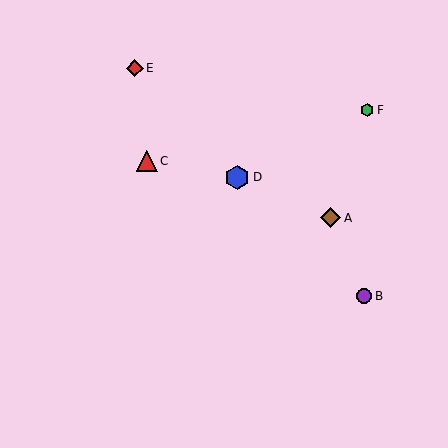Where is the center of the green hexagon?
The center of the green hexagon is at (367, 110).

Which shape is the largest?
The blue hexagon (labeled D) is the largest.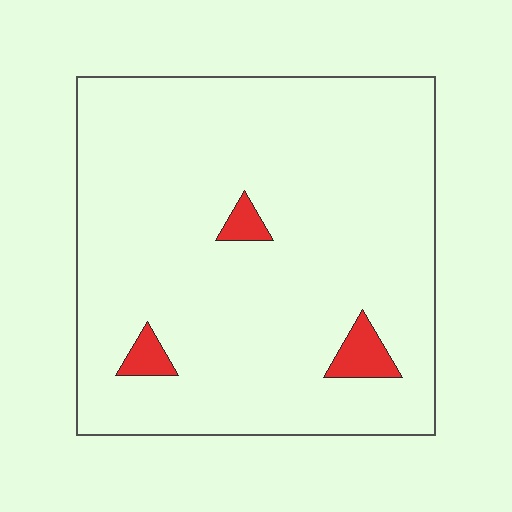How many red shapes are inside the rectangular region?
3.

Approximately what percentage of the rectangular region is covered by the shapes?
Approximately 5%.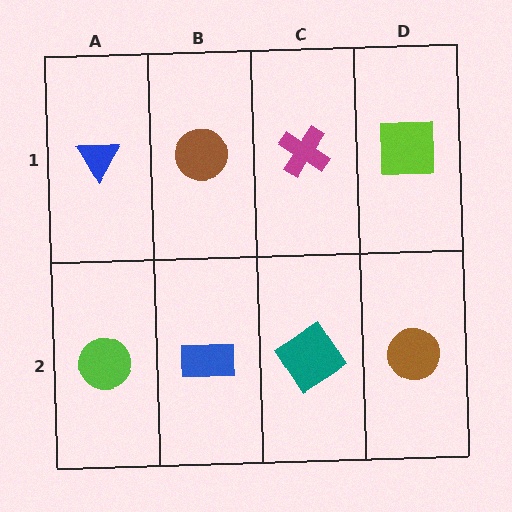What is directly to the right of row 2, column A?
A blue rectangle.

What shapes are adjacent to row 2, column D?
A lime square (row 1, column D), a teal diamond (row 2, column C).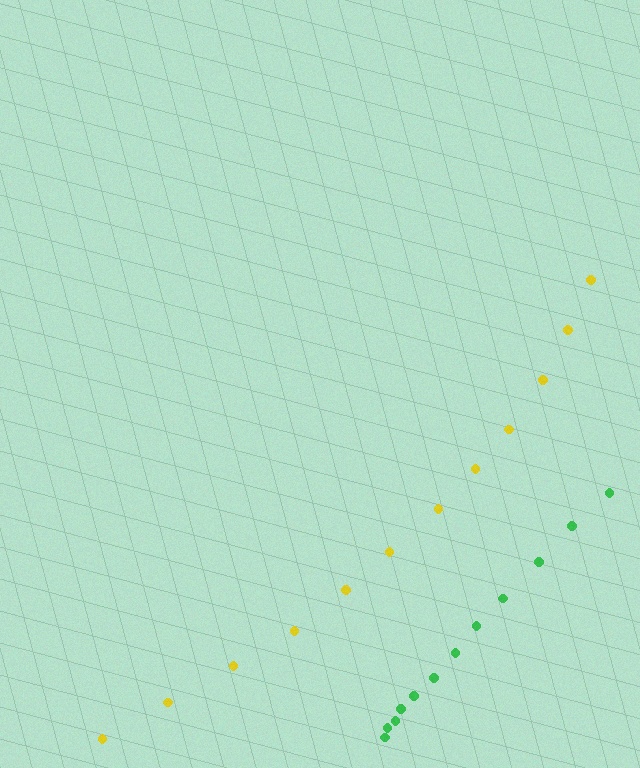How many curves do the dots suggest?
There are 2 distinct paths.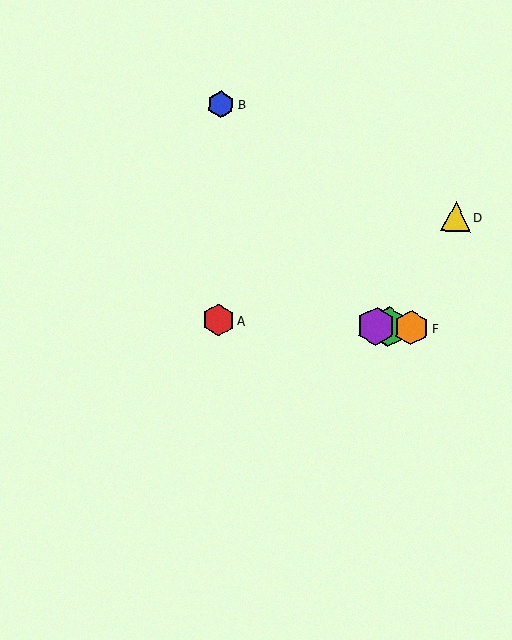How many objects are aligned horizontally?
4 objects (A, C, E, F) are aligned horizontally.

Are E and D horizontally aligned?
No, E is at y≈326 and D is at y≈217.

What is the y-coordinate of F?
Object F is at y≈328.